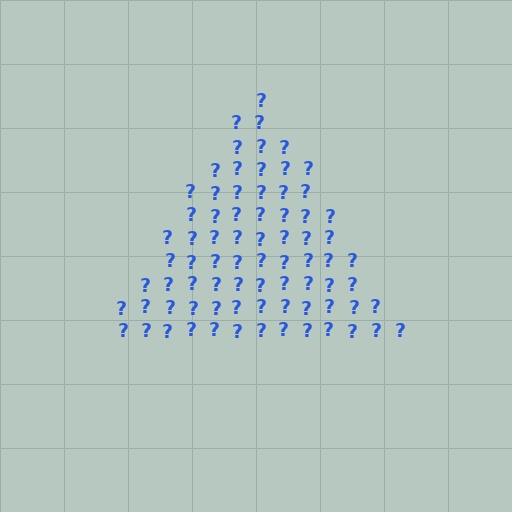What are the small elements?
The small elements are question marks.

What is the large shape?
The large shape is a triangle.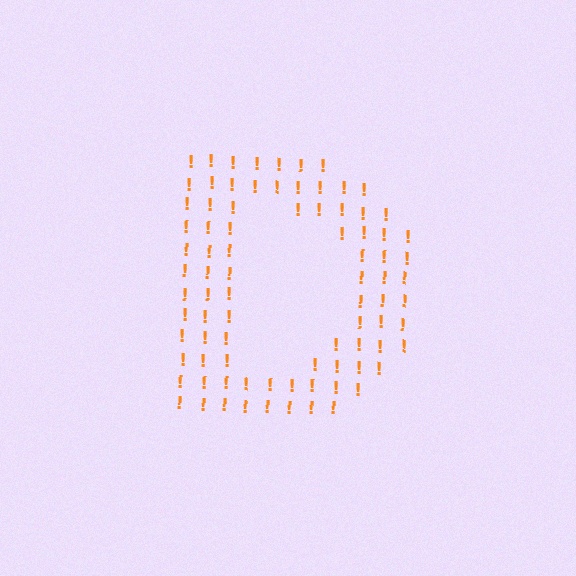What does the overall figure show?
The overall figure shows the letter D.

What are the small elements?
The small elements are exclamation marks.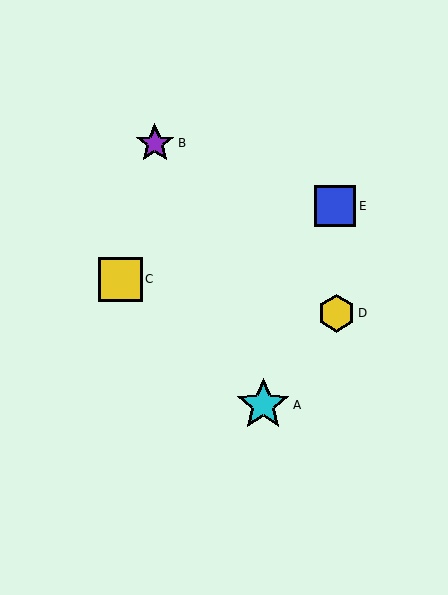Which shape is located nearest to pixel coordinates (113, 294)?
The yellow square (labeled C) at (120, 279) is nearest to that location.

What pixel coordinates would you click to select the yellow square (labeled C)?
Click at (120, 279) to select the yellow square C.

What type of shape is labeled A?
Shape A is a cyan star.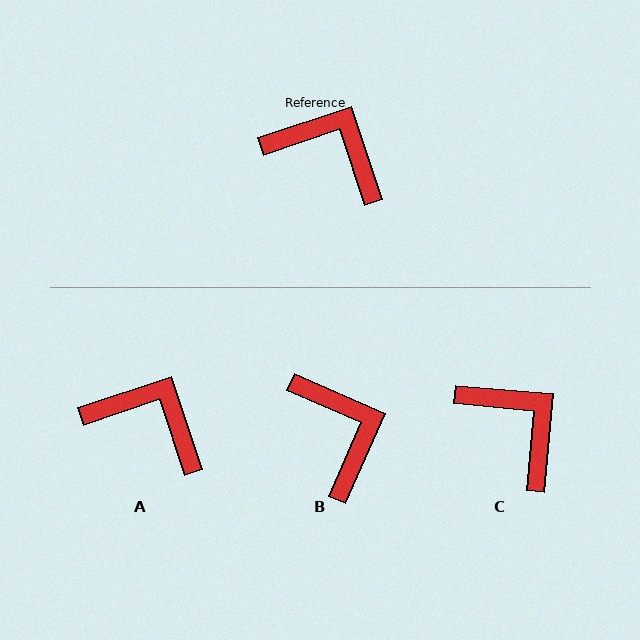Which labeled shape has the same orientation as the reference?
A.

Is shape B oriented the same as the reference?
No, it is off by about 42 degrees.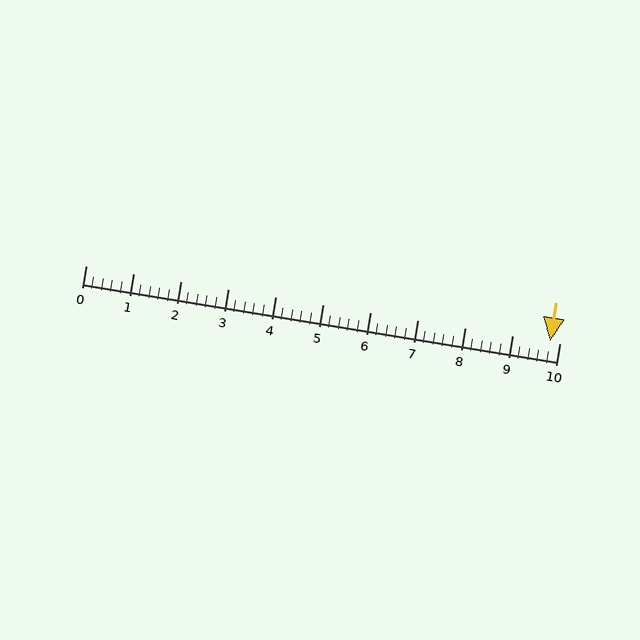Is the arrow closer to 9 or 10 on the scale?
The arrow is closer to 10.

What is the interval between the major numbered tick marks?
The major tick marks are spaced 1 units apart.